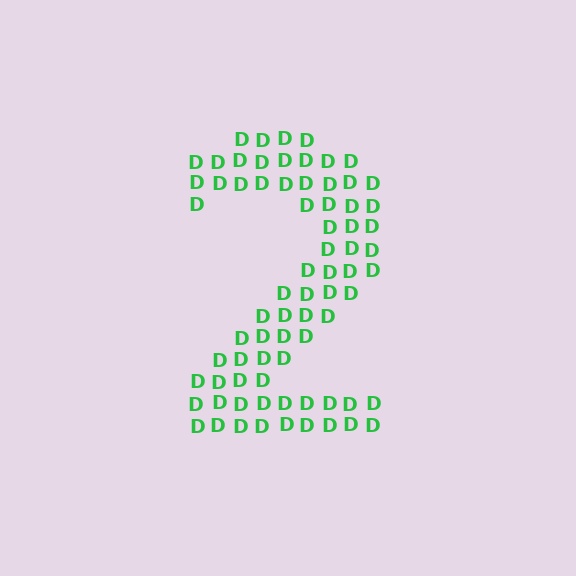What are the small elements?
The small elements are letter D's.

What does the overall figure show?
The overall figure shows the digit 2.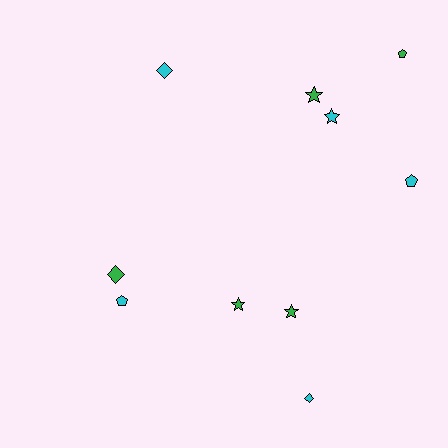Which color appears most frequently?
Green, with 5 objects.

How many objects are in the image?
There are 10 objects.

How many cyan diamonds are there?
There are 2 cyan diamonds.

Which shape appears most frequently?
Star, with 4 objects.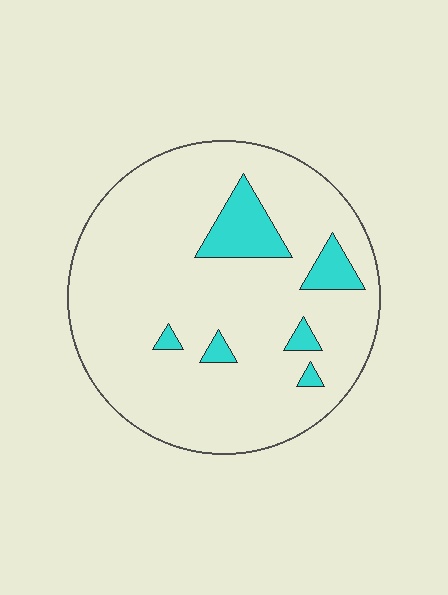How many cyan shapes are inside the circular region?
6.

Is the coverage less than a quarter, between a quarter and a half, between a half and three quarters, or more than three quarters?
Less than a quarter.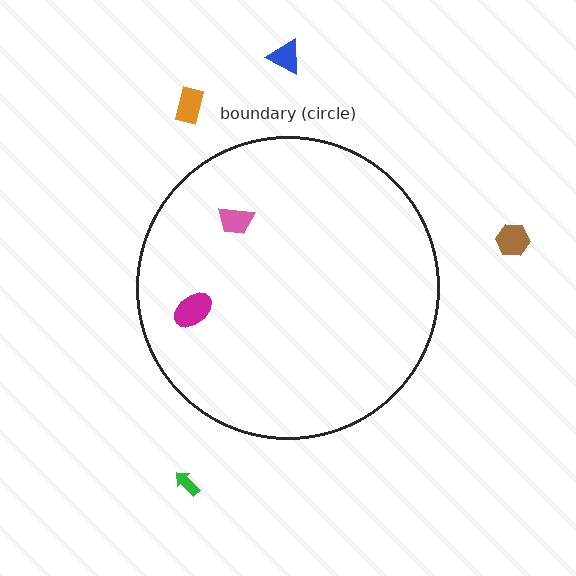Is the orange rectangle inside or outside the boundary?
Outside.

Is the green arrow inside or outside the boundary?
Outside.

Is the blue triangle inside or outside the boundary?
Outside.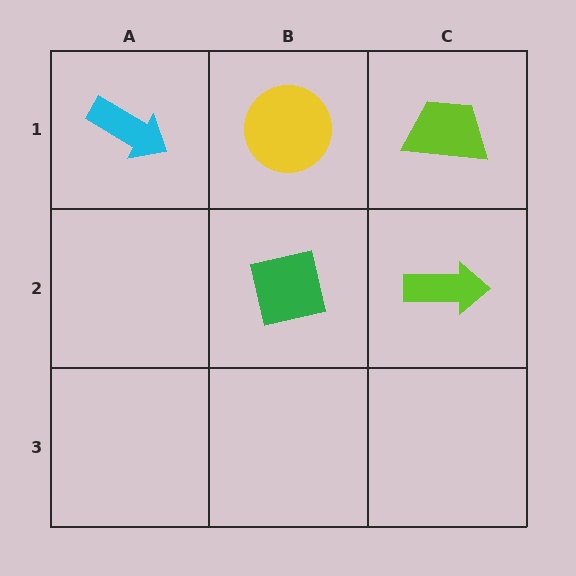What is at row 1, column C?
A lime trapezoid.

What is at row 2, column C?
A lime arrow.